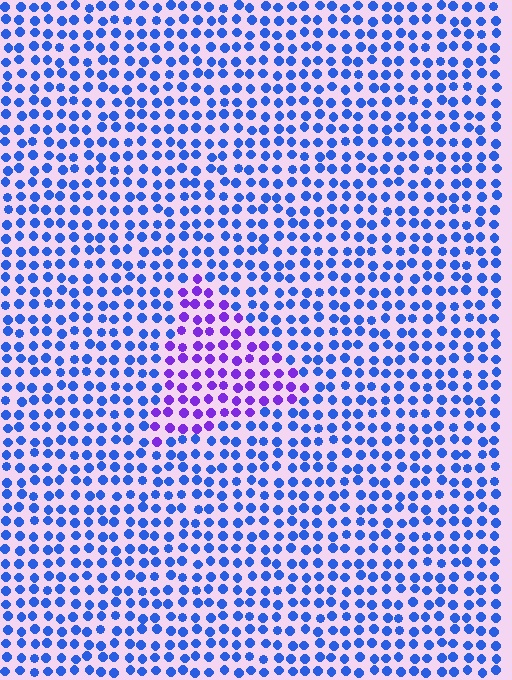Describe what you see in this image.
The image is filled with small blue elements in a uniform arrangement. A triangle-shaped region is visible where the elements are tinted to a slightly different hue, forming a subtle color boundary.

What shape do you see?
I see a triangle.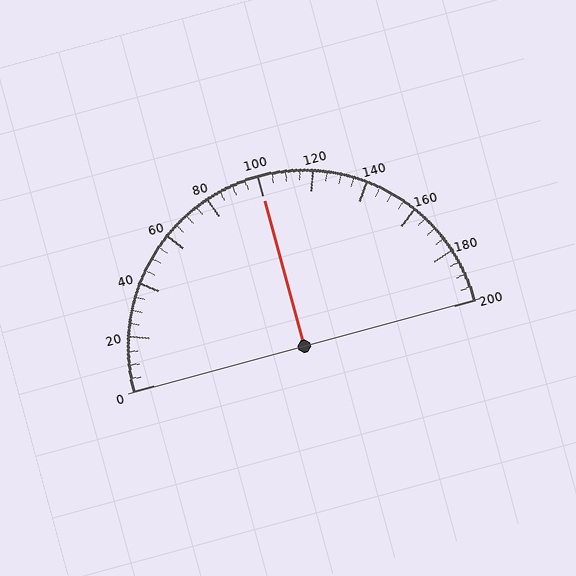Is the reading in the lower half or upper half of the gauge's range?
The reading is in the upper half of the range (0 to 200).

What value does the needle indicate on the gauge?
The needle indicates approximately 100.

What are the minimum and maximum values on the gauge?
The gauge ranges from 0 to 200.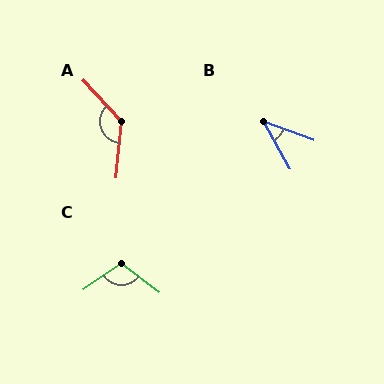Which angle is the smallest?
B, at approximately 42 degrees.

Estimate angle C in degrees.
Approximately 109 degrees.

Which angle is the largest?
A, at approximately 132 degrees.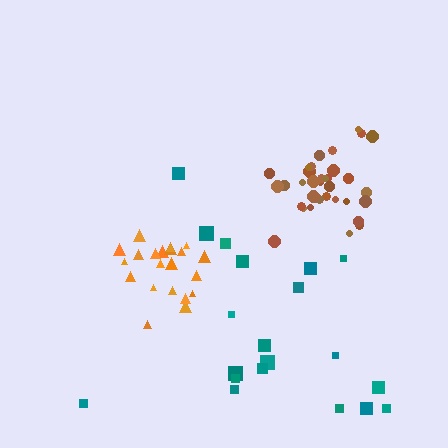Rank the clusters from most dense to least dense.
brown, orange, teal.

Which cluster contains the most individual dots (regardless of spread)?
Brown (34).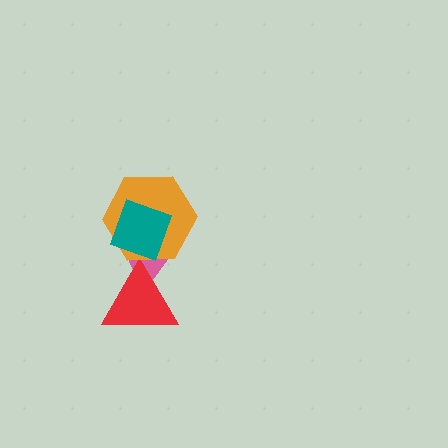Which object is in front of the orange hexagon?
The teal diamond is in front of the orange hexagon.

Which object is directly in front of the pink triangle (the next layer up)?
The red triangle is directly in front of the pink triangle.